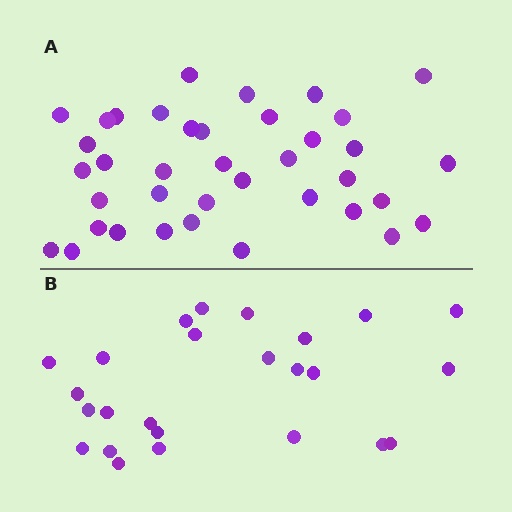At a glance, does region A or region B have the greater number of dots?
Region A (the top region) has more dots.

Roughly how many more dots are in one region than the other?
Region A has approximately 15 more dots than region B.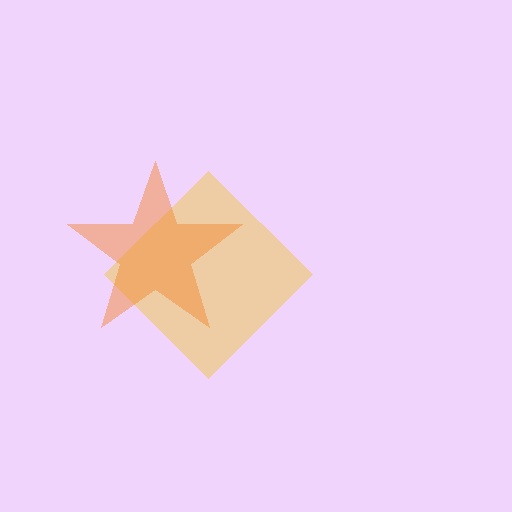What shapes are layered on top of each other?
The layered shapes are: a yellow diamond, an orange star.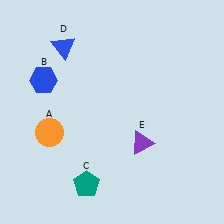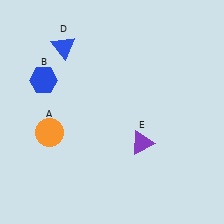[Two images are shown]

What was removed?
The teal pentagon (C) was removed in Image 2.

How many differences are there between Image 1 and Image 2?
There is 1 difference between the two images.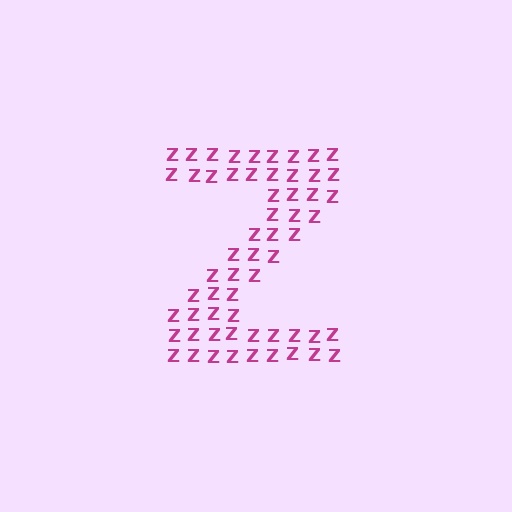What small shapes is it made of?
It is made of small letter Z's.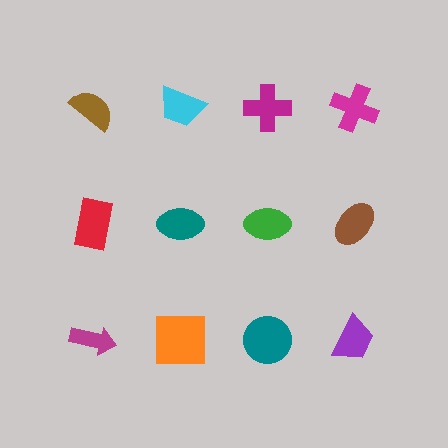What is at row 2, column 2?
A teal ellipse.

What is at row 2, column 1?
A red rectangle.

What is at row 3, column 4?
A purple trapezoid.